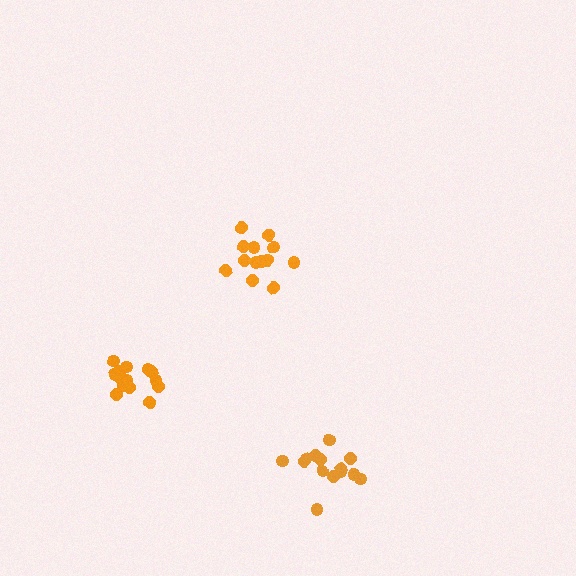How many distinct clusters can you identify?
There are 3 distinct clusters.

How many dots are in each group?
Group 1: 13 dots, Group 2: 16 dots, Group 3: 14 dots (43 total).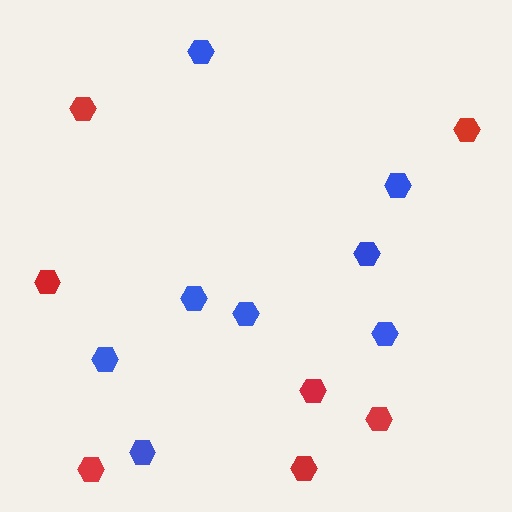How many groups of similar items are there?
There are 2 groups: one group of blue hexagons (8) and one group of red hexagons (7).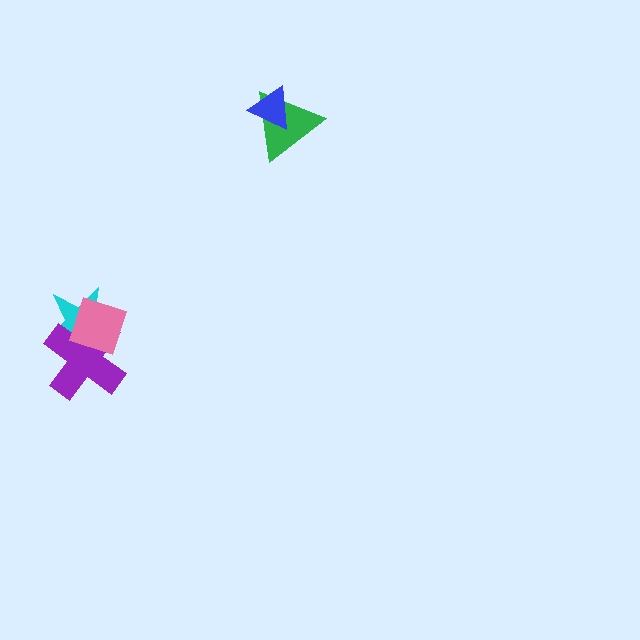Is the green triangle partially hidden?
Yes, it is partially covered by another shape.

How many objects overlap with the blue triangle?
1 object overlaps with the blue triangle.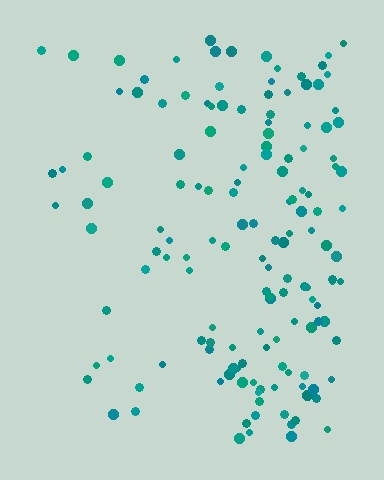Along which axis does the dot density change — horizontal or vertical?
Horizontal.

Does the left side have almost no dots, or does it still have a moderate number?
Still a moderate number, just noticeably fewer than the right.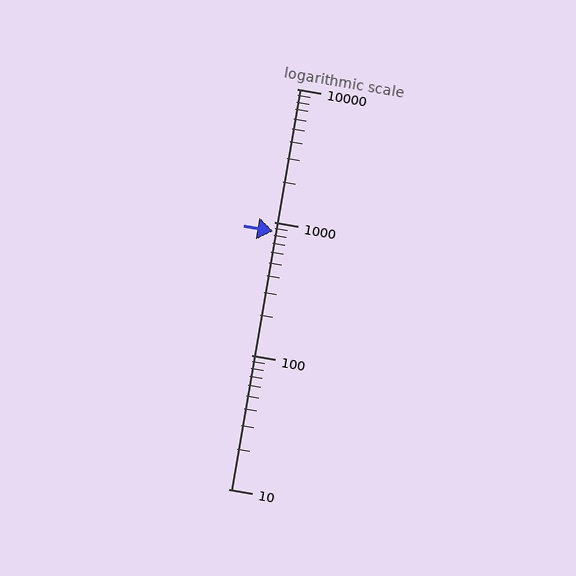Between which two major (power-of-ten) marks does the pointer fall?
The pointer is between 100 and 1000.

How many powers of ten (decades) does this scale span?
The scale spans 3 decades, from 10 to 10000.